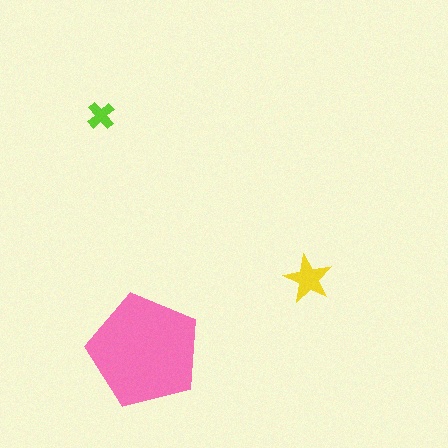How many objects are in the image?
There are 3 objects in the image.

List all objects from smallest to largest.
The lime cross, the yellow star, the pink pentagon.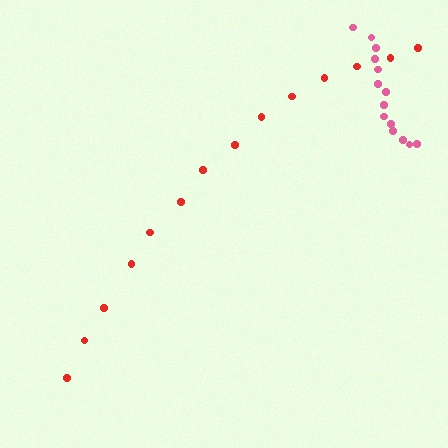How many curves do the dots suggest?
There are 2 distinct paths.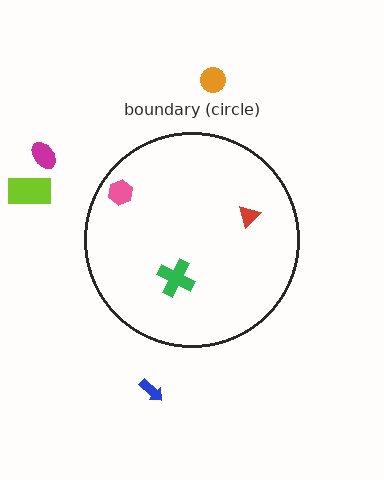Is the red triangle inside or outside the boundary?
Inside.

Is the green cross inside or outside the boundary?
Inside.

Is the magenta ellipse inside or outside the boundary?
Outside.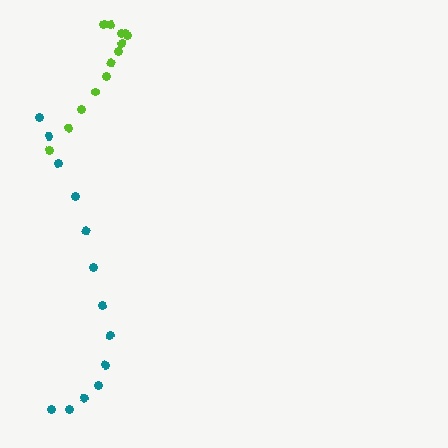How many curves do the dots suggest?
There are 2 distinct paths.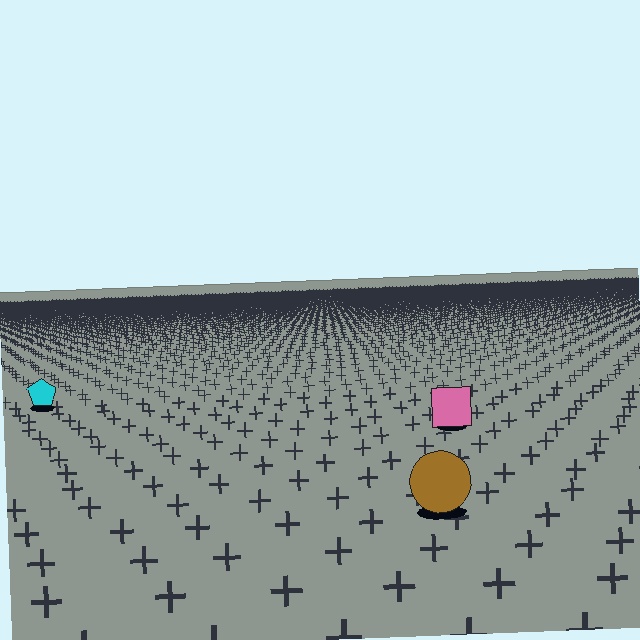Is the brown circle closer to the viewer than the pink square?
Yes. The brown circle is closer — you can tell from the texture gradient: the ground texture is coarser near it.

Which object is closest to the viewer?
The brown circle is closest. The texture marks near it are larger and more spread out.